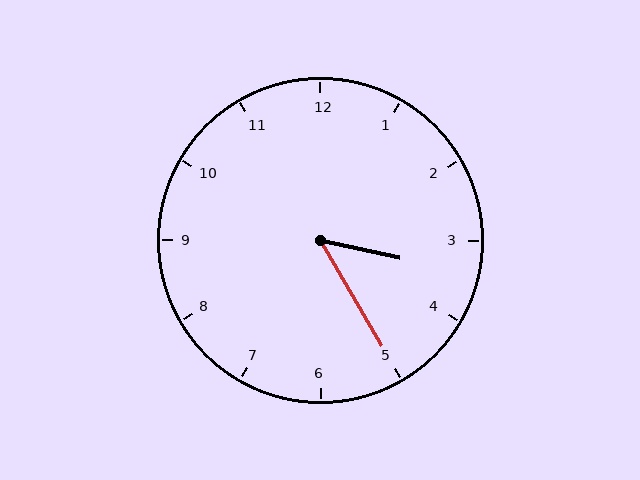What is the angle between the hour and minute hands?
Approximately 48 degrees.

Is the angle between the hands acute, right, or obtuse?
It is acute.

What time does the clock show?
3:25.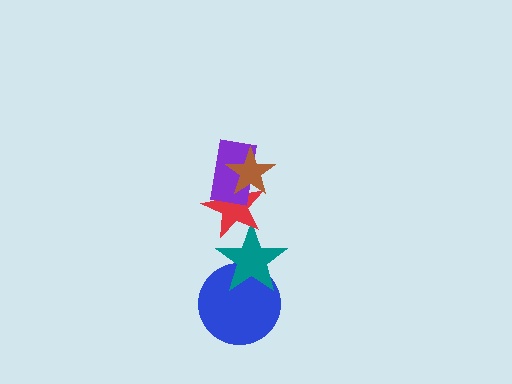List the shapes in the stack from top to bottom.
From top to bottom: the brown star, the purple rectangle, the red star, the teal star, the blue circle.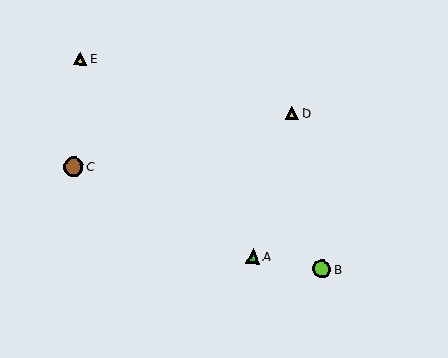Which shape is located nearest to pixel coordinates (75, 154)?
The brown circle (labeled C) at (74, 167) is nearest to that location.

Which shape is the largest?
The brown circle (labeled C) is the largest.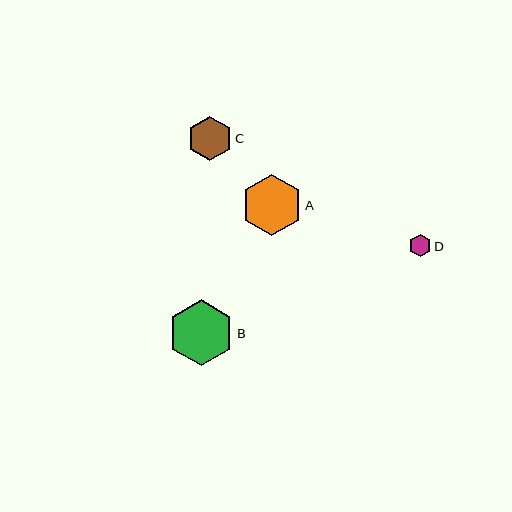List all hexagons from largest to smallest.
From largest to smallest: B, A, C, D.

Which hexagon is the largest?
Hexagon B is the largest with a size of approximately 66 pixels.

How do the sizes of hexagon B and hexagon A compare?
Hexagon B and hexagon A are approximately the same size.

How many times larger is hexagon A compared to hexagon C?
Hexagon A is approximately 1.4 times the size of hexagon C.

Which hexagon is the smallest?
Hexagon D is the smallest with a size of approximately 23 pixels.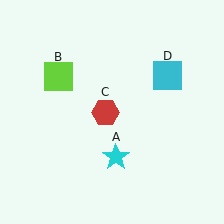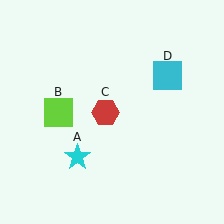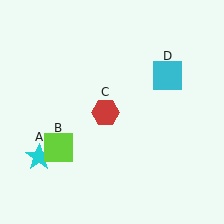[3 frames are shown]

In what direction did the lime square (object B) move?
The lime square (object B) moved down.